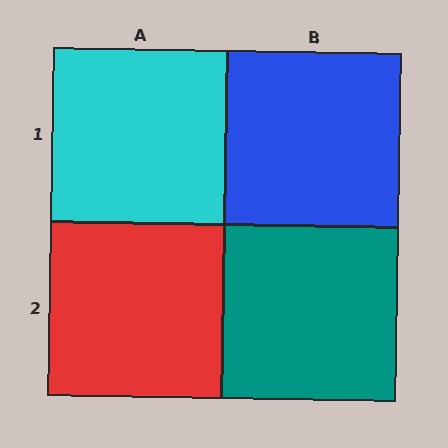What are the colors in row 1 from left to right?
Cyan, blue.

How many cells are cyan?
1 cell is cyan.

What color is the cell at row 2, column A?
Red.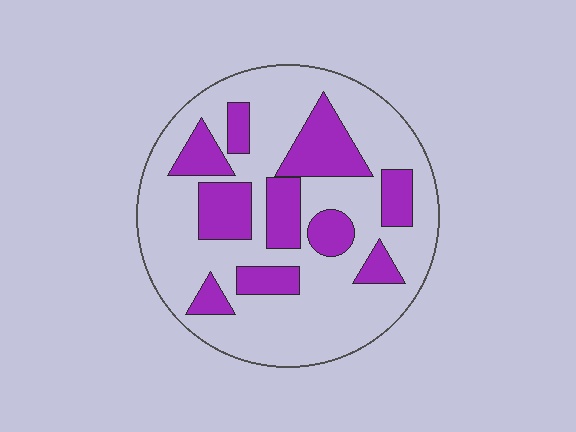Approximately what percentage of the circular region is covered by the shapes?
Approximately 30%.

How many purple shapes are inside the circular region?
10.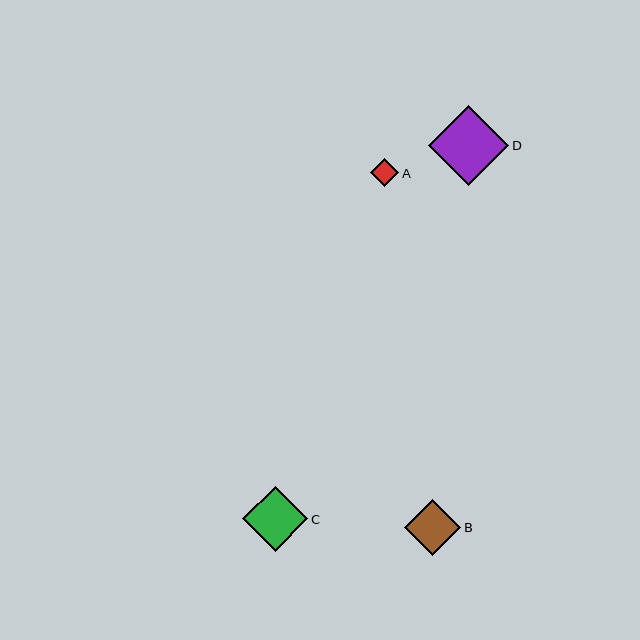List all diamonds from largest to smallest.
From largest to smallest: D, C, B, A.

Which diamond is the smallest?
Diamond A is the smallest with a size of approximately 28 pixels.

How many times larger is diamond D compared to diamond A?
Diamond D is approximately 2.8 times the size of diamond A.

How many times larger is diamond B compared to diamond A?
Diamond B is approximately 2.0 times the size of diamond A.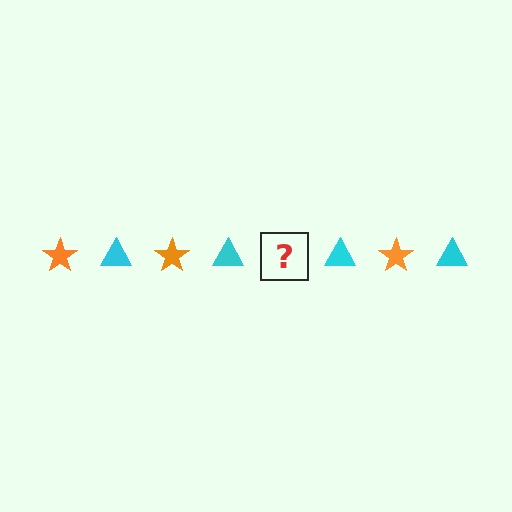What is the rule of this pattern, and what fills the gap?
The rule is that the pattern alternates between orange star and cyan triangle. The gap should be filled with an orange star.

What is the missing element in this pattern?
The missing element is an orange star.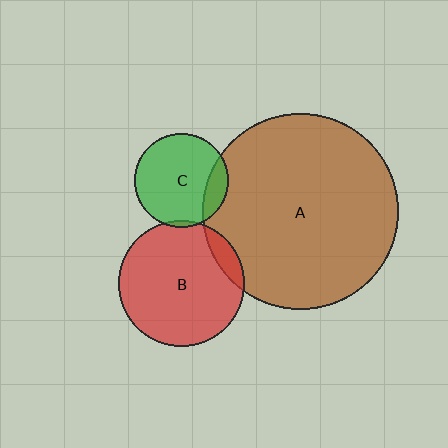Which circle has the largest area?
Circle A (brown).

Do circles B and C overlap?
Yes.